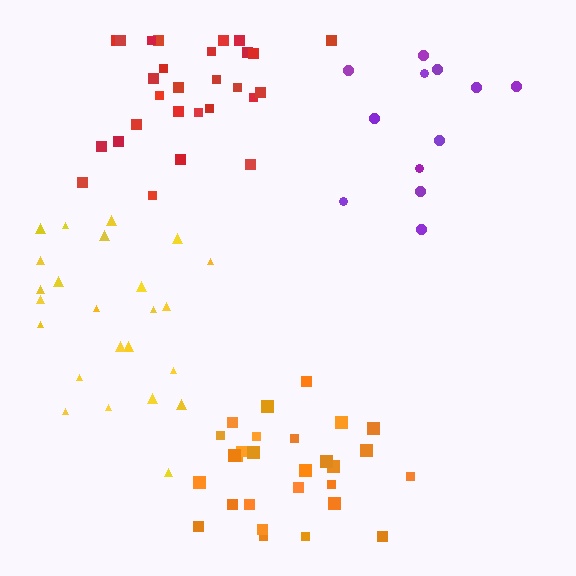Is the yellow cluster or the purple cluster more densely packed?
Yellow.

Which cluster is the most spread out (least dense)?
Purple.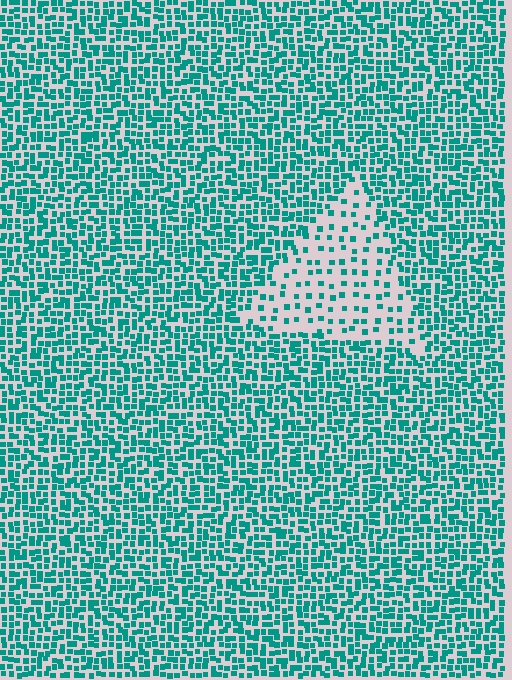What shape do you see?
I see a triangle.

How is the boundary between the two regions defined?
The boundary is defined by a change in element density (approximately 2.6x ratio). All elements are the same color, size, and shape.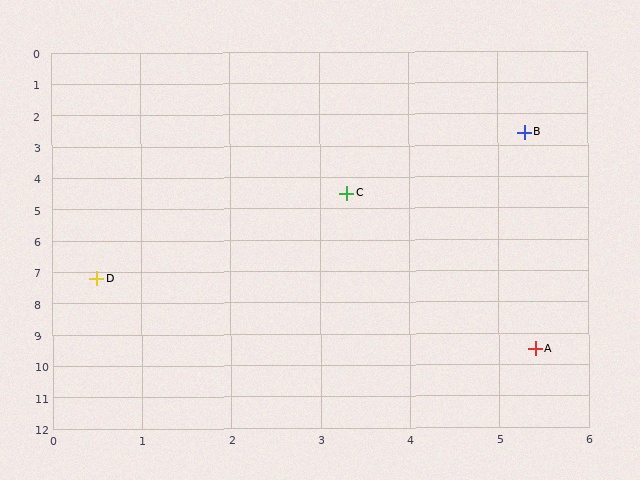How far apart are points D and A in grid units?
Points D and A are about 5.4 grid units apart.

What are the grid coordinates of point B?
Point B is at approximately (5.3, 2.6).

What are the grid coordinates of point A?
Point A is at approximately (5.4, 9.5).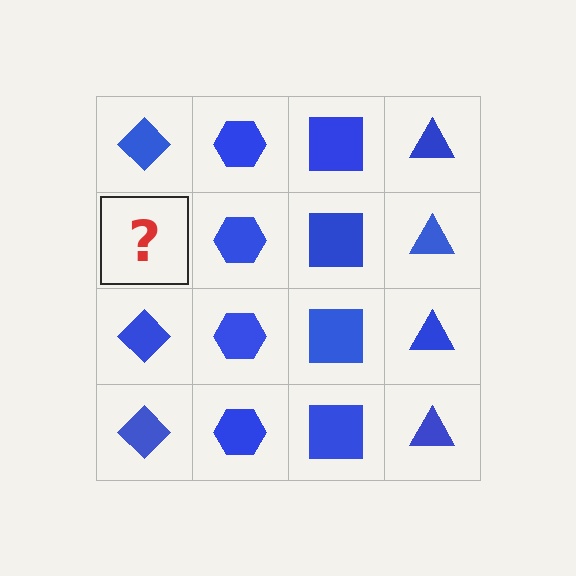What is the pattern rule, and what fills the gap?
The rule is that each column has a consistent shape. The gap should be filled with a blue diamond.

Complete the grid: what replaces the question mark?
The question mark should be replaced with a blue diamond.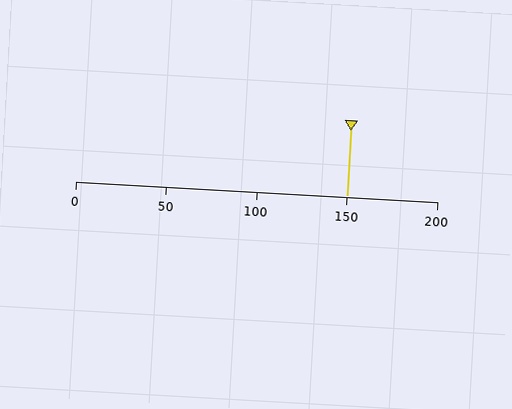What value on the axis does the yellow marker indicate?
The marker indicates approximately 150.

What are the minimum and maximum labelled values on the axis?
The axis runs from 0 to 200.